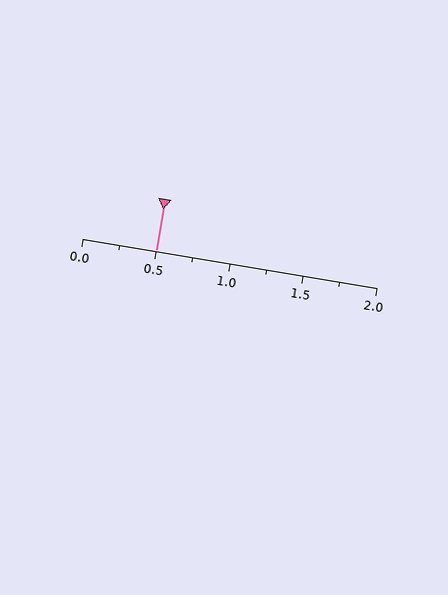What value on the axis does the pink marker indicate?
The marker indicates approximately 0.5.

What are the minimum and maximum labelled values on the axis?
The axis runs from 0.0 to 2.0.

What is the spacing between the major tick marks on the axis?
The major ticks are spaced 0.5 apart.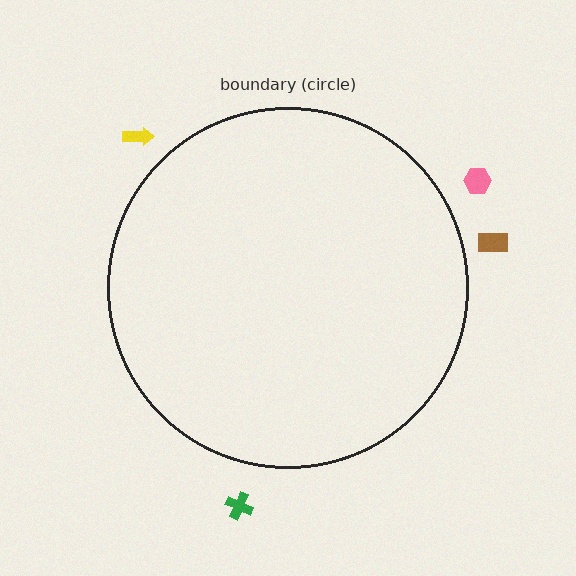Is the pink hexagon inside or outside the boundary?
Outside.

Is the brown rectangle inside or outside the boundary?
Outside.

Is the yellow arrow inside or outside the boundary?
Outside.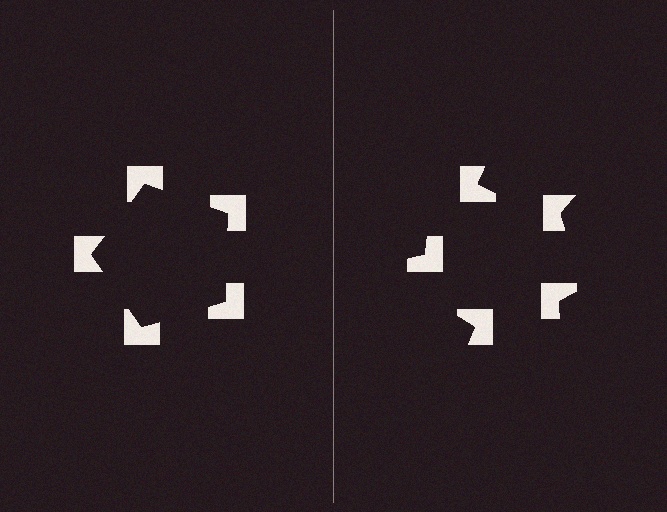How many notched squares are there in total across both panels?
10 — 5 on each side.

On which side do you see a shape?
An illusory pentagon appears on the left side. On the right side the wedge cuts are rotated, so no coherent shape forms.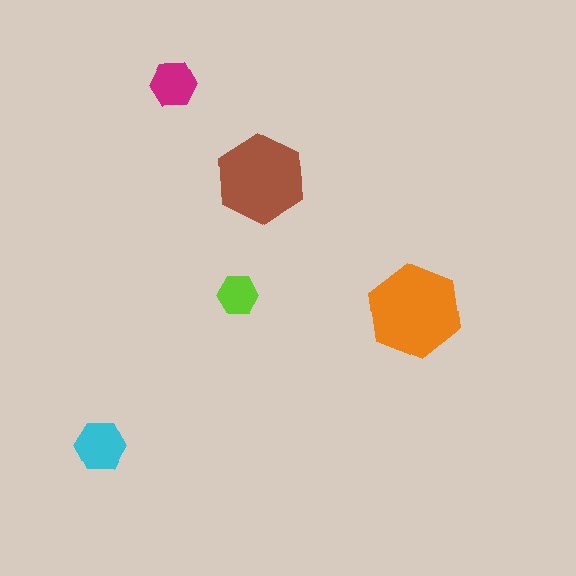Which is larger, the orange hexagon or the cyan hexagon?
The orange one.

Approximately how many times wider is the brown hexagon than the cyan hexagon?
About 2 times wider.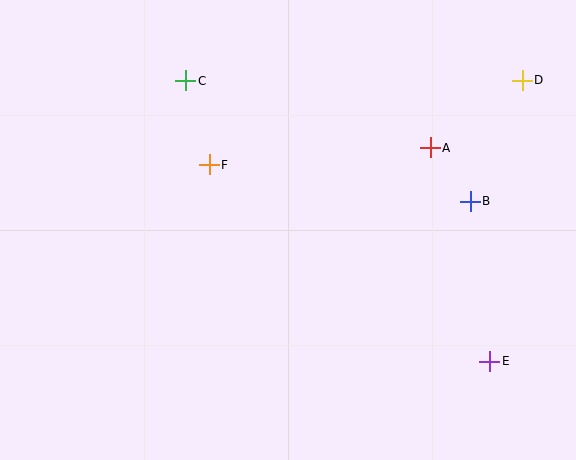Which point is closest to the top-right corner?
Point D is closest to the top-right corner.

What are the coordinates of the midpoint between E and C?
The midpoint between E and C is at (338, 221).